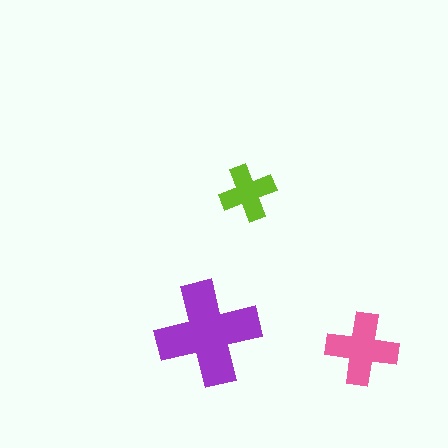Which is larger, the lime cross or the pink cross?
The pink one.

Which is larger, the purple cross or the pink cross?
The purple one.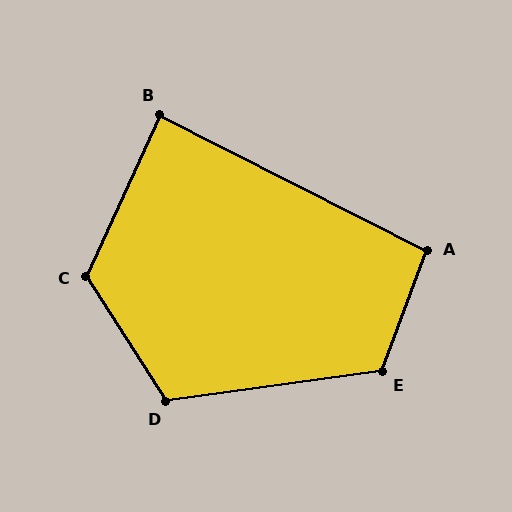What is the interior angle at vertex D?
Approximately 114 degrees (obtuse).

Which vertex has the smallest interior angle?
B, at approximately 87 degrees.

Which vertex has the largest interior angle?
C, at approximately 123 degrees.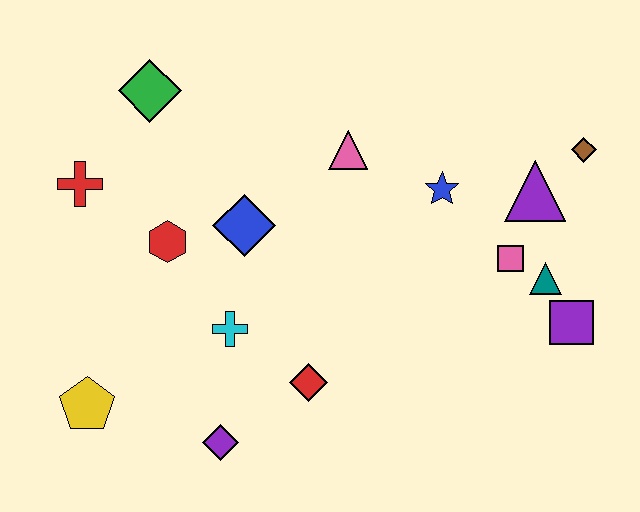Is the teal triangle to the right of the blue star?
Yes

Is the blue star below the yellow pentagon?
No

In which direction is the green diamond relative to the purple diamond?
The green diamond is above the purple diamond.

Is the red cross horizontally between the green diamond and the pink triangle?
No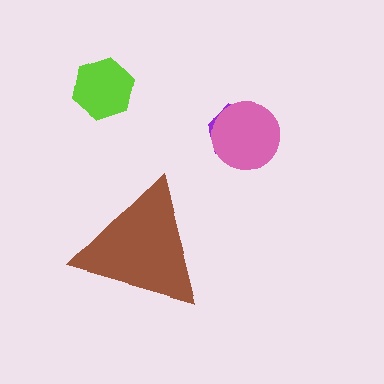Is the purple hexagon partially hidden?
No, the purple hexagon is fully visible.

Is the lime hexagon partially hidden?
No, the lime hexagon is fully visible.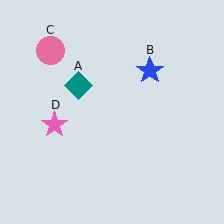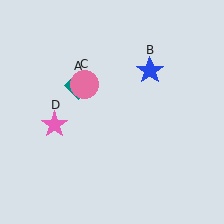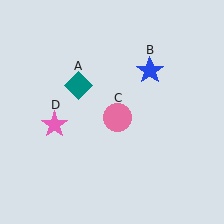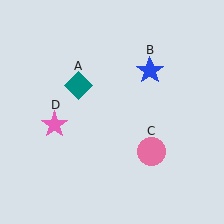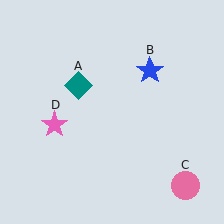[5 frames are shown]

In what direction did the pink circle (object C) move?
The pink circle (object C) moved down and to the right.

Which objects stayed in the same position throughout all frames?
Teal diamond (object A) and blue star (object B) and pink star (object D) remained stationary.